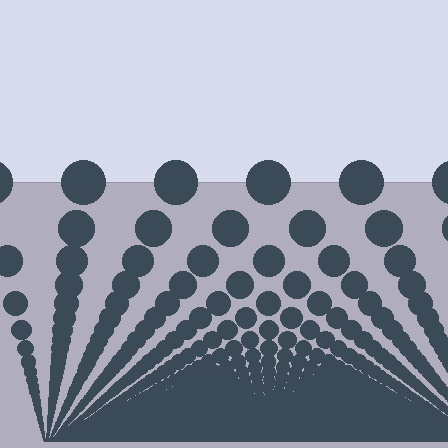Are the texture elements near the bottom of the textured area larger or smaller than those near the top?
Smaller. The gradient is inverted — elements near the bottom are smaller and denser.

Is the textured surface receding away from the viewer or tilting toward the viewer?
The surface appears to tilt toward the viewer. Texture elements get larger and sparser toward the top.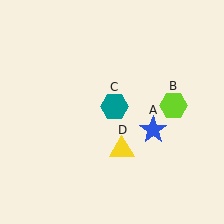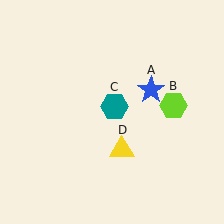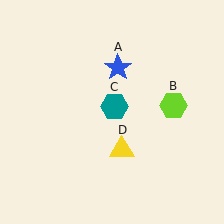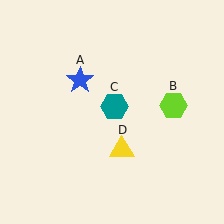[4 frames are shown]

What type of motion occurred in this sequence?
The blue star (object A) rotated counterclockwise around the center of the scene.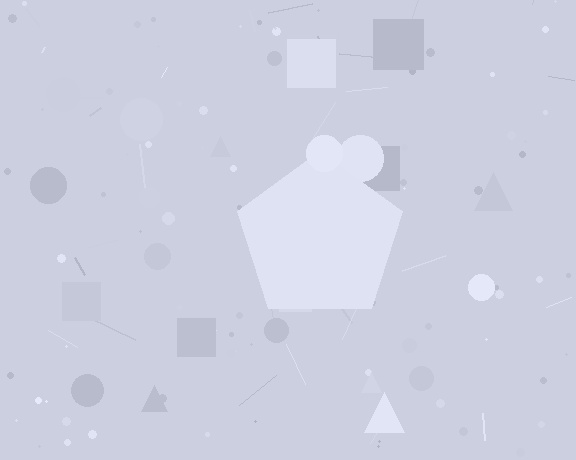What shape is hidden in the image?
A pentagon is hidden in the image.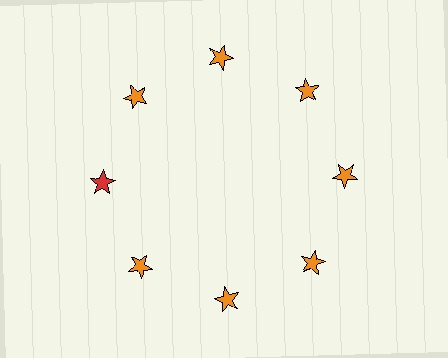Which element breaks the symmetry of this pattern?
The red star at roughly the 9 o'clock position breaks the symmetry. All other shapes are orange stars.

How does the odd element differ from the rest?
It has a different color: red instead of orange.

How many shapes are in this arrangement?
There are 8 shapes arranged in a ring pattern.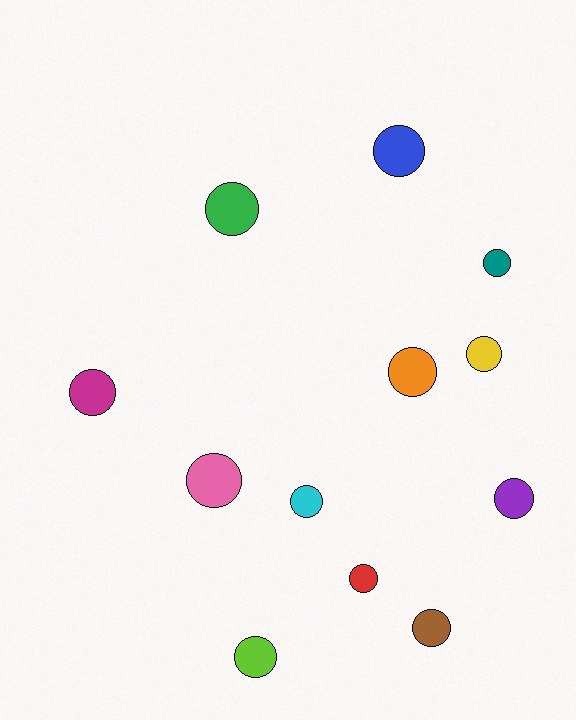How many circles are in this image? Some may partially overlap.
There are 12 circles.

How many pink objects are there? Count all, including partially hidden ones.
There is 1 pink object.